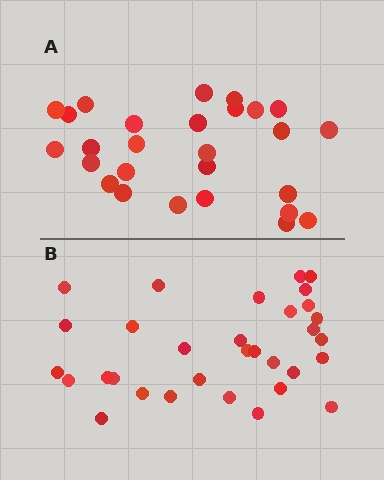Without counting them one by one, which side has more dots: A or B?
Region B (the bottom region) has more dots.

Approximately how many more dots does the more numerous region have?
Region B has about 5 more dots than region A.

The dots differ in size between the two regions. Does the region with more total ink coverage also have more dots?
No. Region A has more total ink coverage because its dots are larger, but region B actually contains more individual dots. Total area can be misleading — the number of items is what matters here.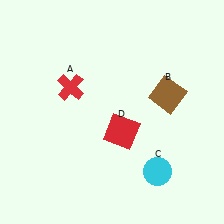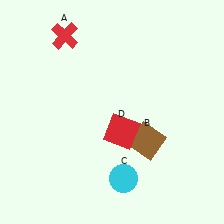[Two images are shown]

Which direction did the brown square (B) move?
The brown square (B) moved down.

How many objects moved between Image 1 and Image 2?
3 objects moved between the two images.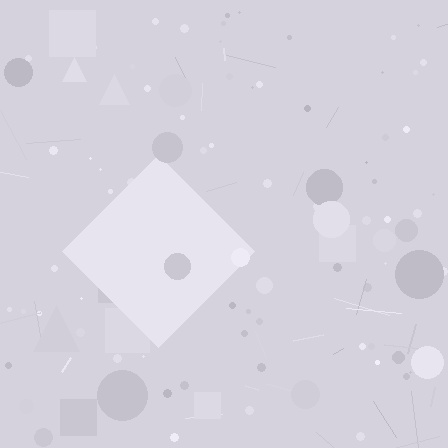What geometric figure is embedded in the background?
A diamond is embedded in the background.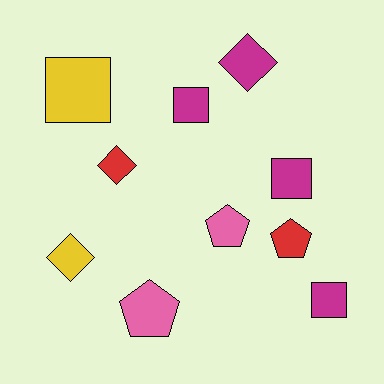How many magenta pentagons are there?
There are no magenta pentagons.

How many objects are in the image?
There are 10 objects.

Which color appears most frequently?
Magenta, with 4 objects.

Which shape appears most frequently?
Square, with 4 objects.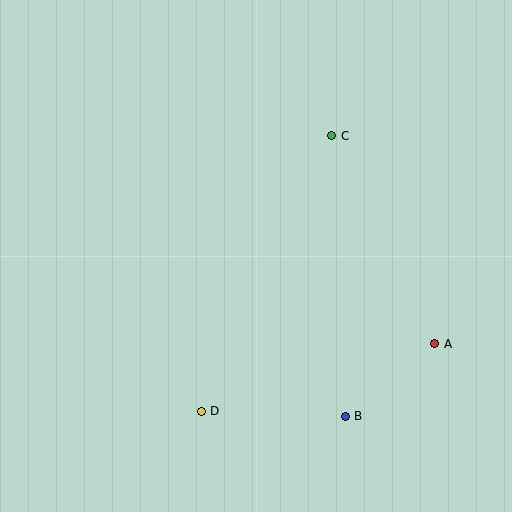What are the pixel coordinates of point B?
Point B is at (345, 416).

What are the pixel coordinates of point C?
Point C is at (332, 136).